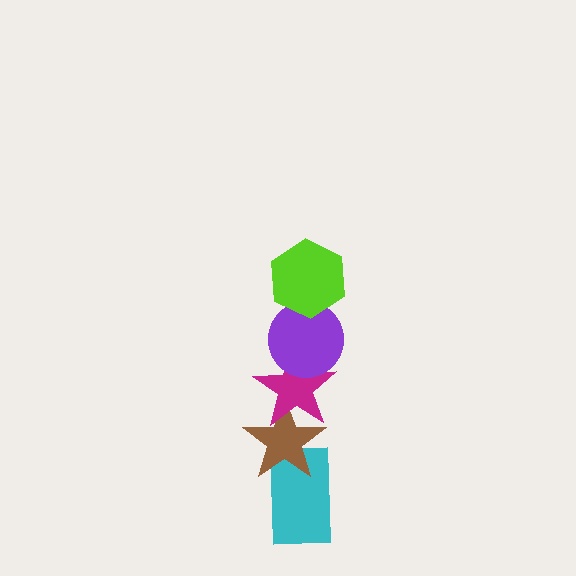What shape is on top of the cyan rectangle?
The brown star is on top of the cyan rectangle.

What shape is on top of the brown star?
The magenta star is on top of the brown star.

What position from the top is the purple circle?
The purple circle is 2nd from the top.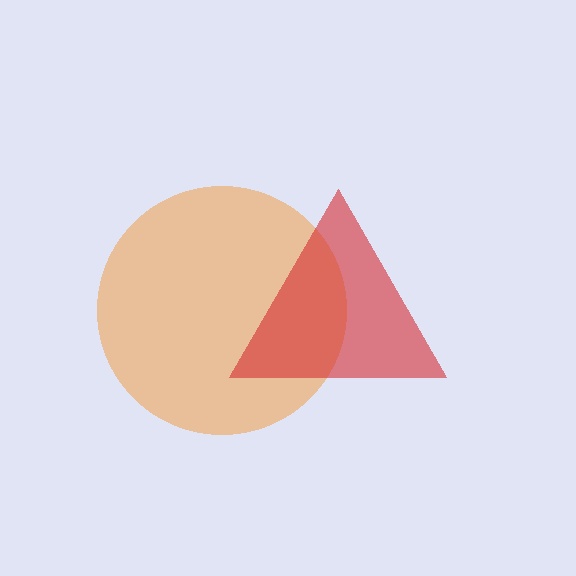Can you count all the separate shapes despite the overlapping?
Yes, there are 2 separate shapes.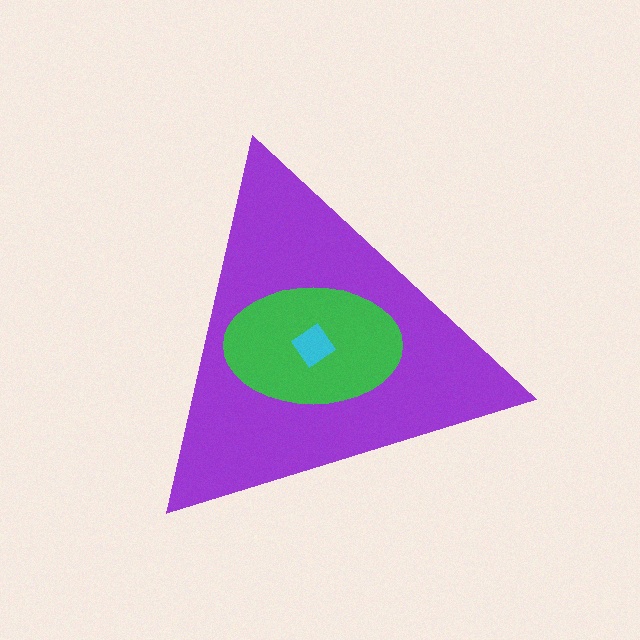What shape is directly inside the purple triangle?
The green ellipse.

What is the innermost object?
The cyan diamond.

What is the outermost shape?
The purple triangle.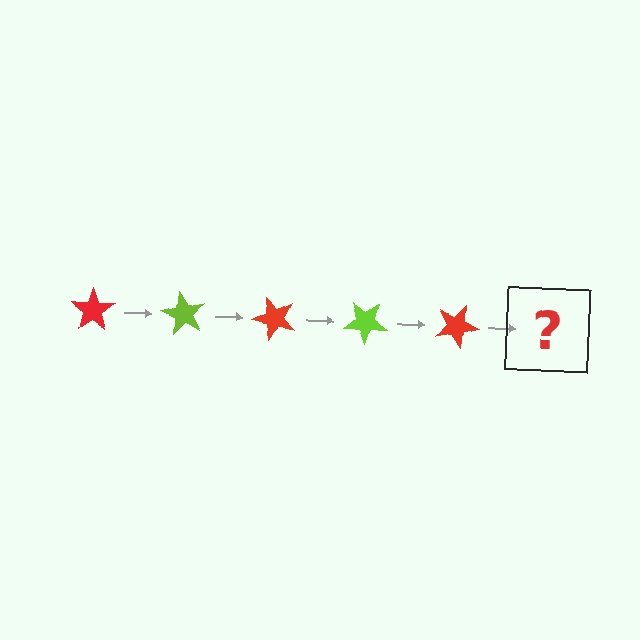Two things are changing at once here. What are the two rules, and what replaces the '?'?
The two rules are that it rotates 60 degrees each step and the color cycles through red and lime. The '?' should be a lime star, rotated 300 degrees from the start.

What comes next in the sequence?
The next element should be a lime star, rotated 300 degrees from the start.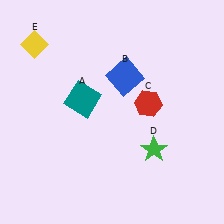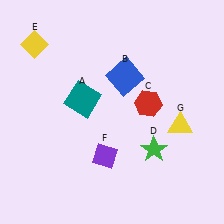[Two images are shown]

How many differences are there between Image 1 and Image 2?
There are 2 differences between the two images.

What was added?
A purple diamond (F), a yellow triangle (G) were added in Image 2.